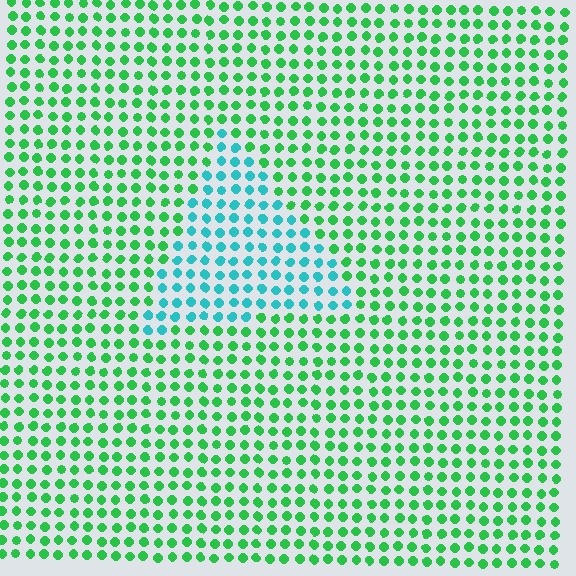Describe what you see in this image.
The image is filled with small green elements in a uniform arrangement. A triangle-shaped region is visible where the elements are tinted to a slightly different hue, forming a subtle color boundary.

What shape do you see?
I see a triangle.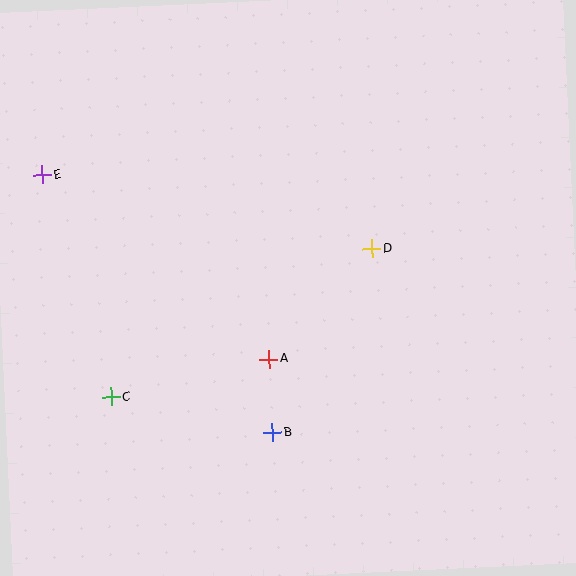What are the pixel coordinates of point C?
Point C is at (111, 397).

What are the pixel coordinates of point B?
Point B is at (273, 432).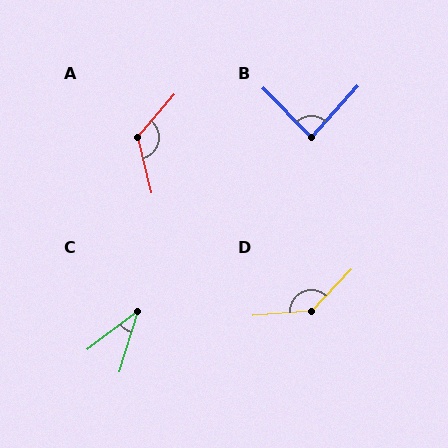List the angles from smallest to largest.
C (36°), B (87°), A (125°), D (138°).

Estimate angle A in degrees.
Approximately 125 degrees.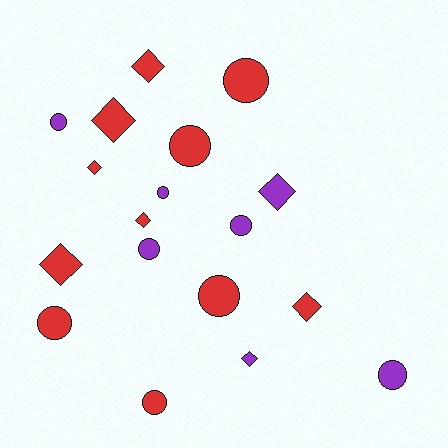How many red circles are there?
There are 5 red circles.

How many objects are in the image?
There are 18 objects.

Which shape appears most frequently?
Circle, with 10 objects.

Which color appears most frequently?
Red, with 11 objects.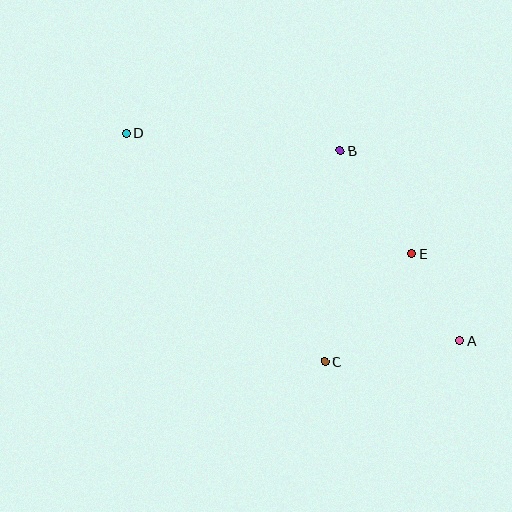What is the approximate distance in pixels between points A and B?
The distance between A and B is approximately 225 pixels.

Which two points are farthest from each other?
Points A and D are farthest from each other.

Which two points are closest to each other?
Points A and E are closest to each other.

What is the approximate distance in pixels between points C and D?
The distance between C and D is approximately 303 pixels.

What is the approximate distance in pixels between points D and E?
The distance between D and E is approximately 309 pixels.